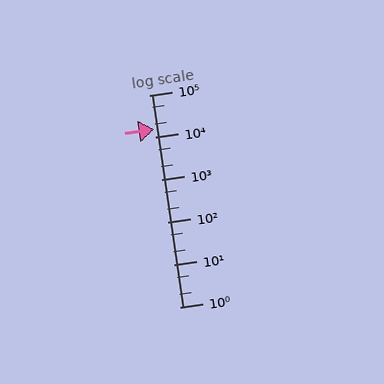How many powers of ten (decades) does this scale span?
The scale spans 5 decades, from 1 to 100000.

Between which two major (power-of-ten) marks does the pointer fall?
The pointer is between 10000 and 100000.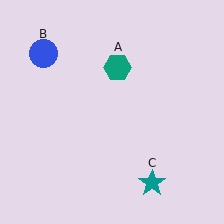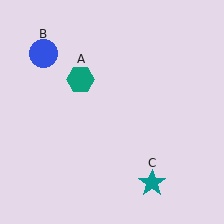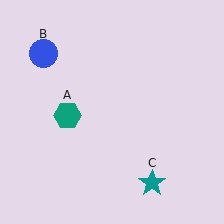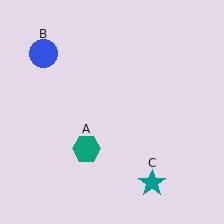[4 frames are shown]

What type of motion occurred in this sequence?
The teal hexagon (object A) rotated counterclockwise around the center of the scene.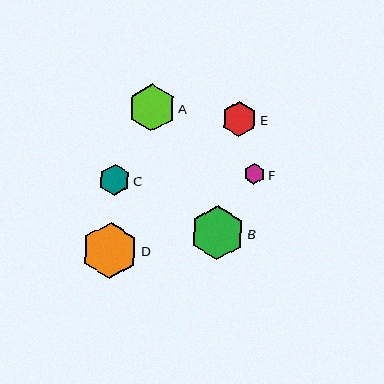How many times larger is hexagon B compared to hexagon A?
Hexagon B is approximately 1.2 times the size of hexagon A.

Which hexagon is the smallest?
Hexagon F is the smallest with a size of approximately 21 pixels.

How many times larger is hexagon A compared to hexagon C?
Hexagon A is approximately 1.5 times the size of hexagon C.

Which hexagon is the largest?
Hexagon D is the largest with a size of approximately 56 pixels.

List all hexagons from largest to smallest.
From largest to smallest: D, B, A, E, C, F.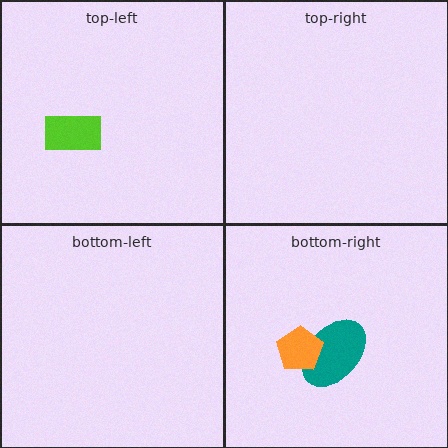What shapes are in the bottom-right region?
The teal ellipse, the orange pentagon.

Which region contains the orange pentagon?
The bottom-right region.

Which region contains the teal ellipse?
The bottom-right region.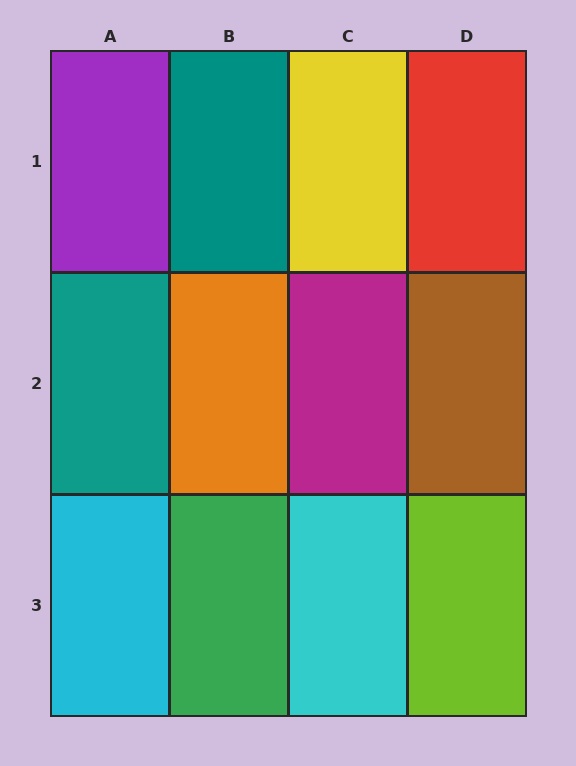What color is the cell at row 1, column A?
Purple.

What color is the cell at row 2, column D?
Brown.